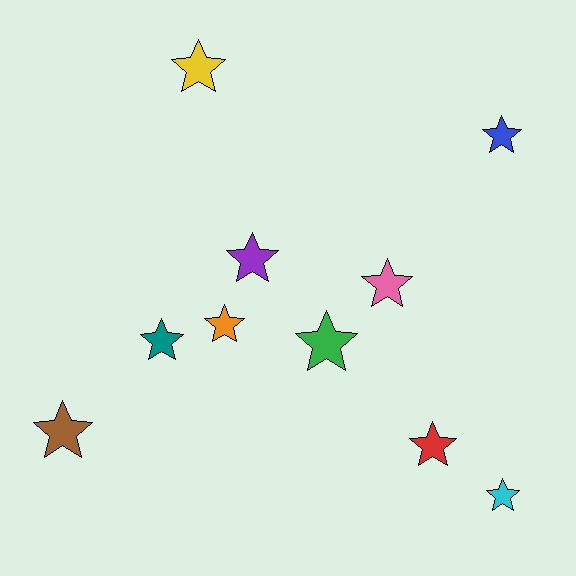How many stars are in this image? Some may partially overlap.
There are 10 stars.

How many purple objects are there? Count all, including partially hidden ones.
There is 1 purple object.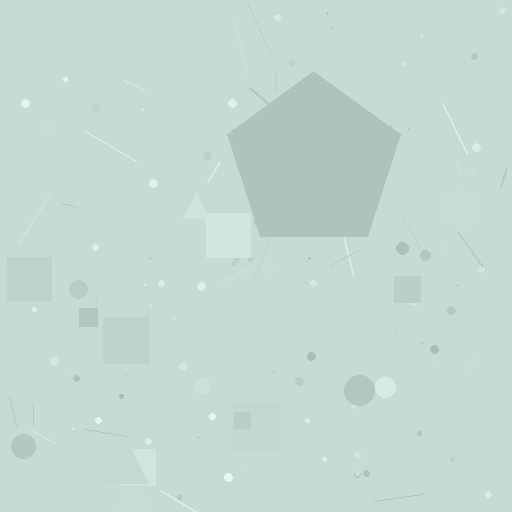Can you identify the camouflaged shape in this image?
The camouflaged shape is a pentagon.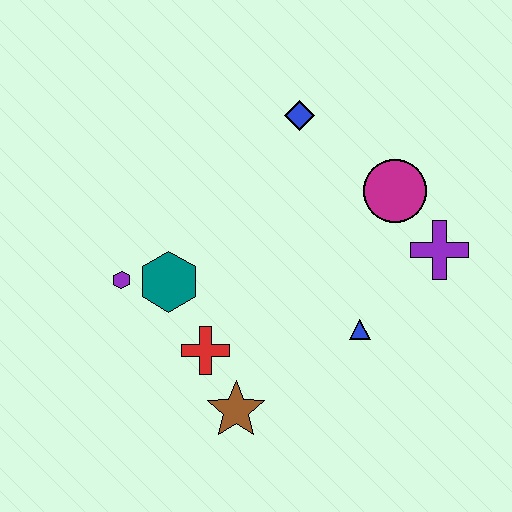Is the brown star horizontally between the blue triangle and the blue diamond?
No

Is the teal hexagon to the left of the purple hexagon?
No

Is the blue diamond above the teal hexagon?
Yes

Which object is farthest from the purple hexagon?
The purple cross is farthest from the purple hexagon.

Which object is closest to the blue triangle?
The purple cross is closest to the blue triangle.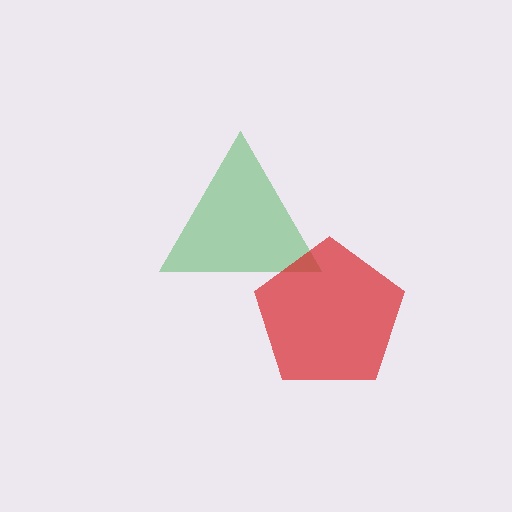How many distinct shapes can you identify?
There are 2 distinct shapes: a green triangle, a red pentagon.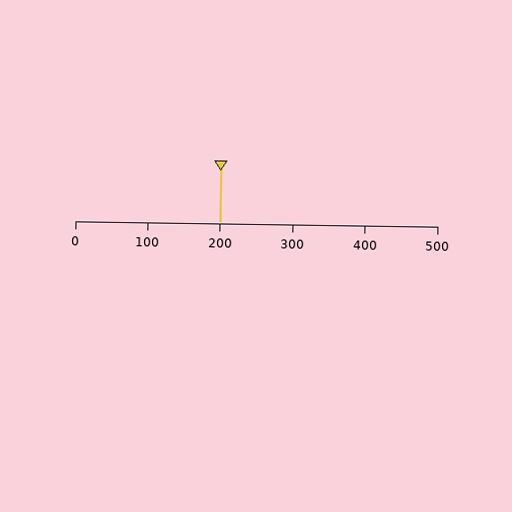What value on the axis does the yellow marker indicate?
The marker indicates approximately 200.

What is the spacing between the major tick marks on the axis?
The major ticks are spaced 100 apart.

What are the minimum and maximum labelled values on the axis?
The axis runs from 0 to 500.